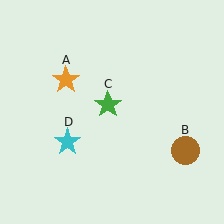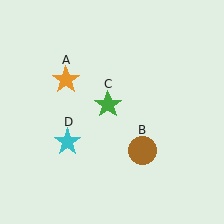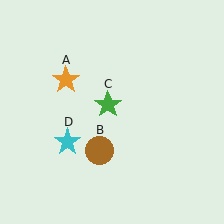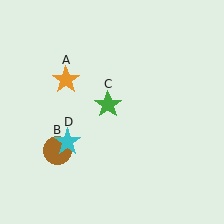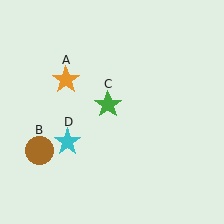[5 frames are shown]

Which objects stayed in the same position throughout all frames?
Orange star (object A) and green star (object C) and cyan star (object D) remained stationary.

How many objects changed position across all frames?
1 object changed position: brown circle (object B).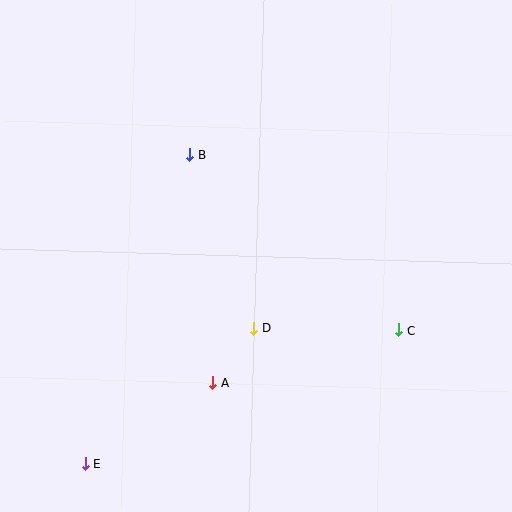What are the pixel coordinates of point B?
Point B is at (190, 155).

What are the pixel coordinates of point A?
Point A is at (213, 383).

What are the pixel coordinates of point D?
Point D is at (254, 328).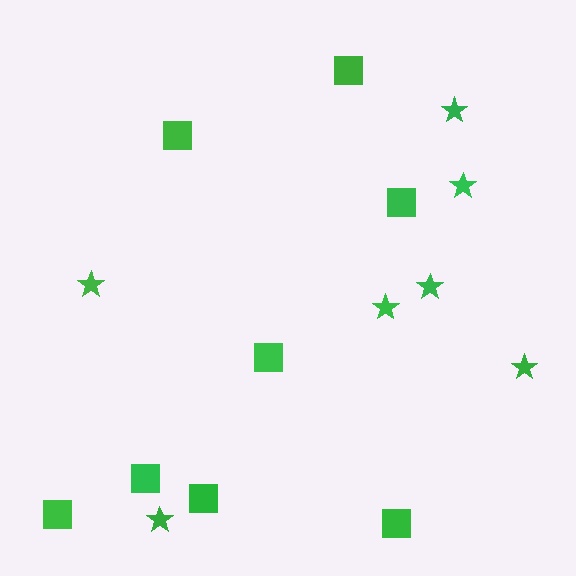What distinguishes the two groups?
There are 2 groups: one group of stars (7) and one group of squares (8).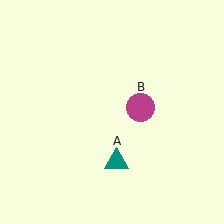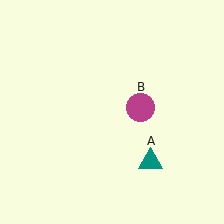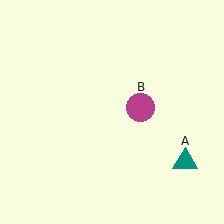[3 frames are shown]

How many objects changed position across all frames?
1 object changed position: teal triangle (object A).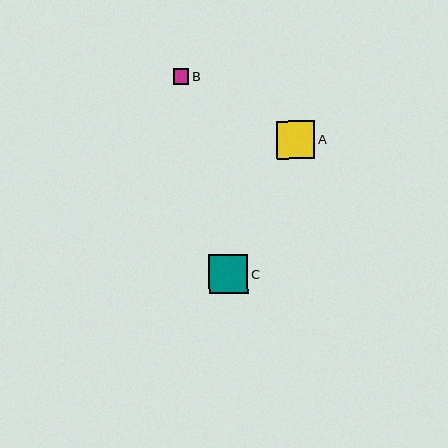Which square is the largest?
Square C is the largest with a size of approximately 39 pixels.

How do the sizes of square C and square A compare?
Square C and square A are approximately the same size.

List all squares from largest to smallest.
From largest to smallest: C, A, B.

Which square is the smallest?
Square B is the smallest with a size of approximately 15 pixels.